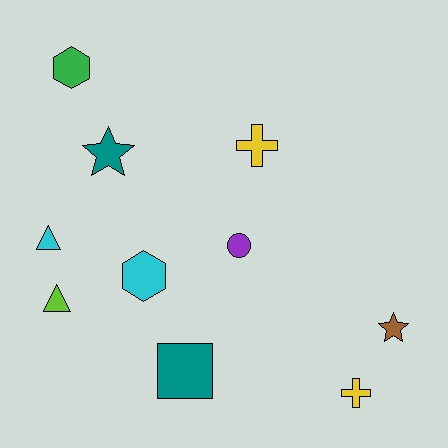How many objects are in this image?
There are 10 objects.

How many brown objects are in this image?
There is 1 brown object.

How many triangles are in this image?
There are 2 triangles.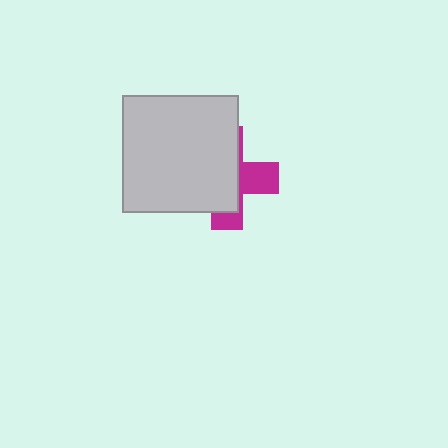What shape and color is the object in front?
The object in front is a light gray square.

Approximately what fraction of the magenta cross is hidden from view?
Roughly 64% of the magenta cross is hidden behind the light gray square.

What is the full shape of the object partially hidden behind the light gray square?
The partially hidden object is a magenta cross.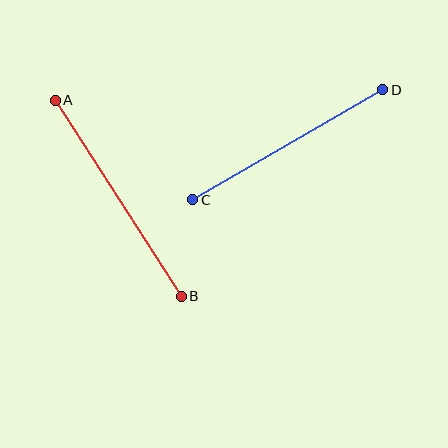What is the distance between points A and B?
The distance is approximately 233 pixels.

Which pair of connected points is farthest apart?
Points A and B are farthest apart.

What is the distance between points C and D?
The distance is approximately 220 pixels.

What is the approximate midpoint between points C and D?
The midpoint is at approximately (288, 145) pixels.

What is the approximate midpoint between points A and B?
The midpoint is at approximately (118, 198) pixels.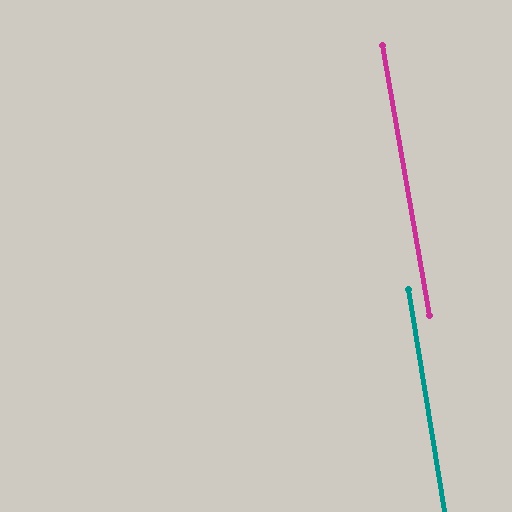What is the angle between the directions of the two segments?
Approximately 1 degree.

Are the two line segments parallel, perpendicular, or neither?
Parallel — their directions differ by only 0.6°.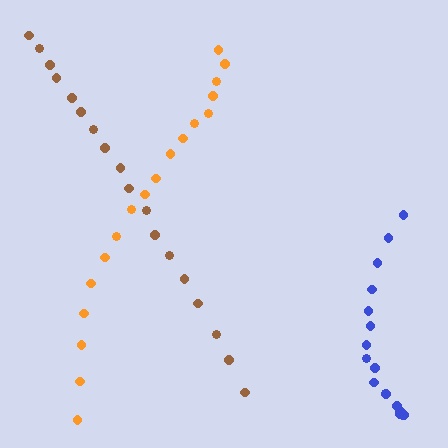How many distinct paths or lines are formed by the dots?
There are 3 distinct paths.